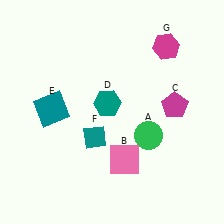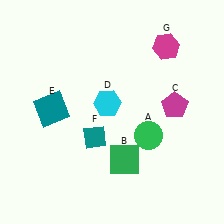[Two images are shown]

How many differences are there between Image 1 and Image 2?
There are 2 differences between the two images.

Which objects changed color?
B changed from pink to green. D changed from teal to cyan.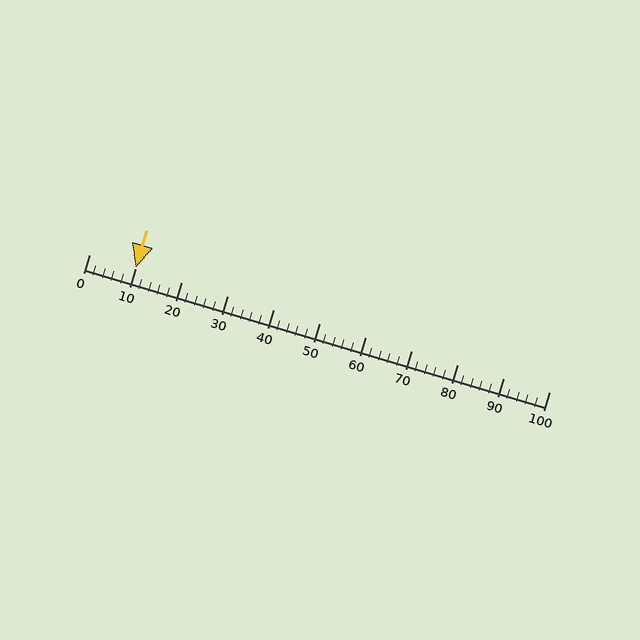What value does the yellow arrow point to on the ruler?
The yellow arrow points to approximately 10.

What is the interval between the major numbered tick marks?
The major tick marks are spaced 10 units apart.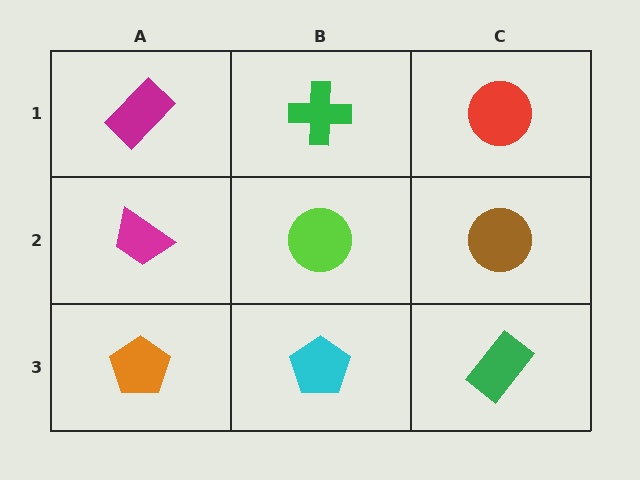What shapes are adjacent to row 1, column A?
A magenta trapezoid (row 2, column A), a green cross (row 1, column B).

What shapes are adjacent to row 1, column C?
A brown circle (row 2, column C), a green cross (row 1, column B).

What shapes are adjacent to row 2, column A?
A magenta rectangle (row 1, column A), an orange pentagon (row 3, column A), a lime circle (row 2, column B).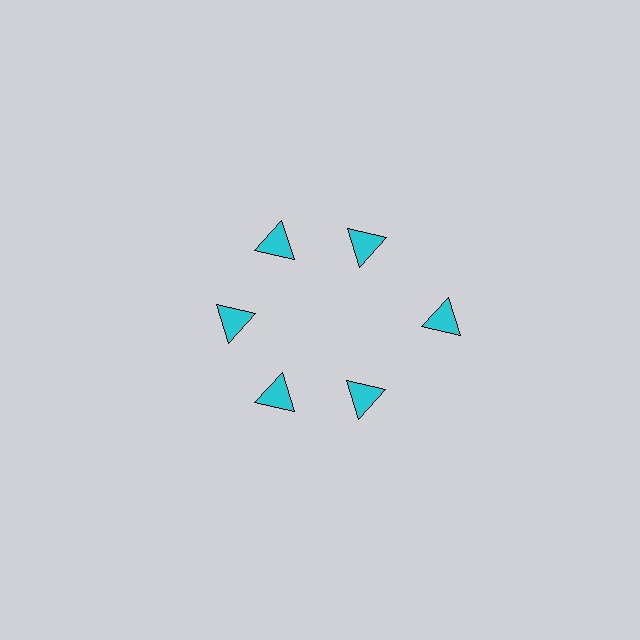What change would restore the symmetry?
The symmetry would be restored by moving it inward, back onto the ring so that all 6 triangles sit at equal angles and equal distance from the center.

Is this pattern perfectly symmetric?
No. The 6 cyan triangles are arranged in a ring, but one element near the 3 o'clock position is pushed outward from the center, breaking the 6-fold rotational symmetry.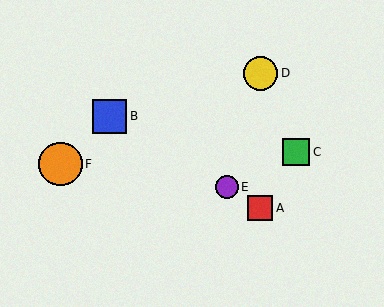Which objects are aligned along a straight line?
Objects A, B, E are aligned along a straight line.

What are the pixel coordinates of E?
Object E is at (227, 187).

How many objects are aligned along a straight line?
3 objects (A, B, E) are aligned along a straight line.